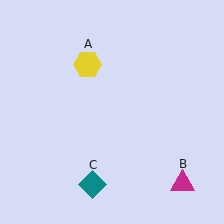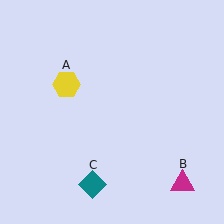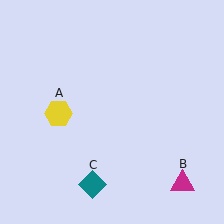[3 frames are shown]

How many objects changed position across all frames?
1 object changed position: yellow hexagon (object A).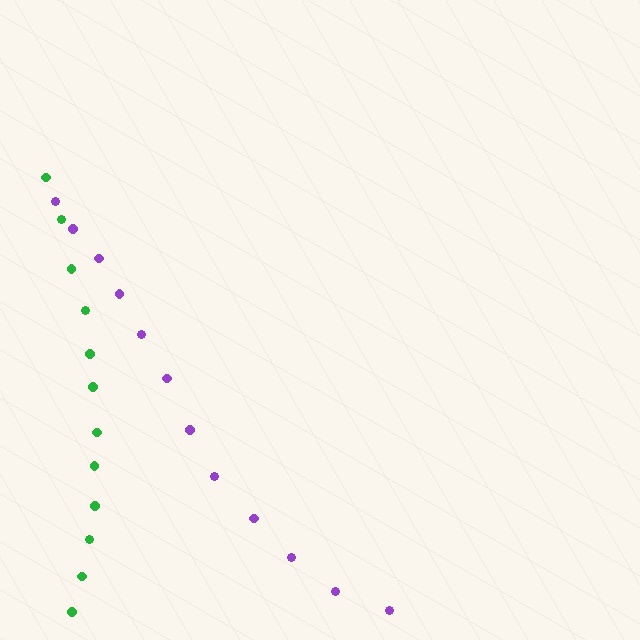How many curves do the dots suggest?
There are 2 distinct paths.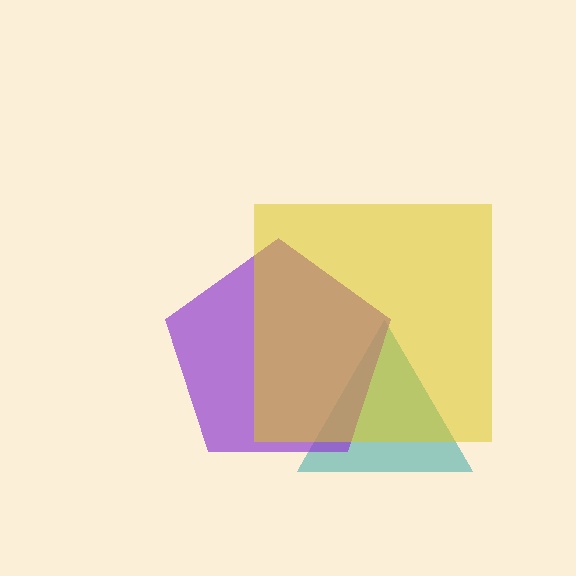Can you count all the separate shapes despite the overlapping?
Yes, there are 3 separate shapes.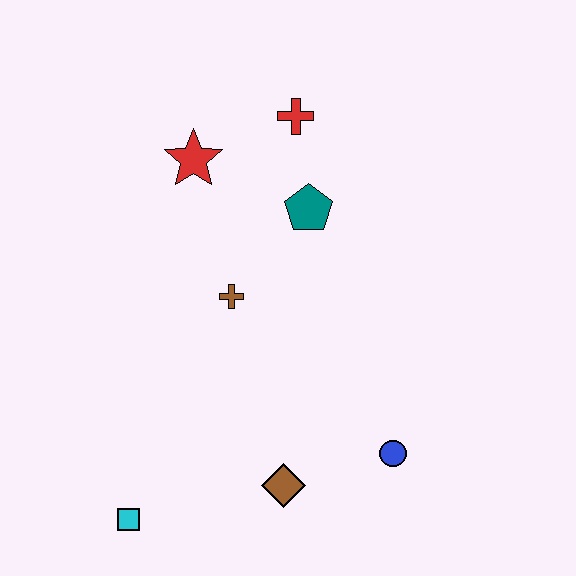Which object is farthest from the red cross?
The cyan square is farthest from the red cross.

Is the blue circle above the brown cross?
No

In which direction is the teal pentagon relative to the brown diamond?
The teal pentagon is above the brown diamond.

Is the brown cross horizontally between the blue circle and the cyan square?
Yes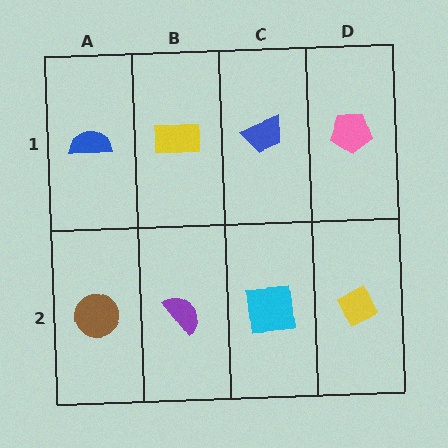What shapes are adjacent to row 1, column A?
A brown circle (row 2, column A), a yellow rectangle (row 1, column B).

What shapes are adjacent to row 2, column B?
A yellow rectangle (row 1, column B), a brown circle (row 2, column A), a cyan square (row 2, column C).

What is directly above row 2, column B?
A yellow rectangle.